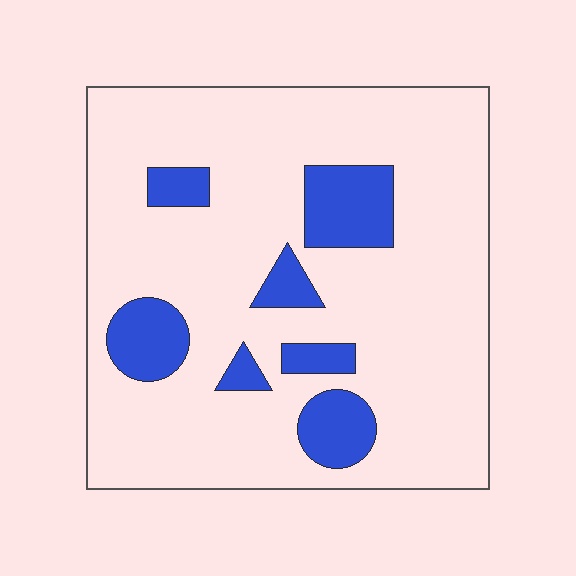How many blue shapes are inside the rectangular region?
7.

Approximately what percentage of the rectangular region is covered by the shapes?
Approximately 15%.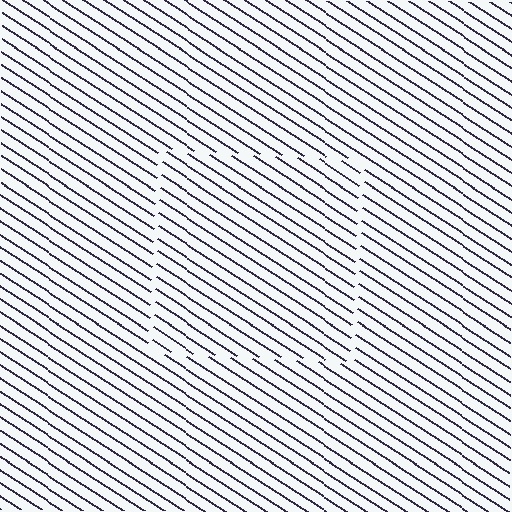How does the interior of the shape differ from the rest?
The interior of the shape contains the same grating, shifted by half a period — the contour is defined by the phase discontinuity where line-ends from the inner and outer gratings abut.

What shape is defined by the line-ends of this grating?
An illusory square. The interior of the shape contains the same grating, shifted by half a period — the contour is defined by the phase discontinuity where line-ends from the inner and outer gratings abut.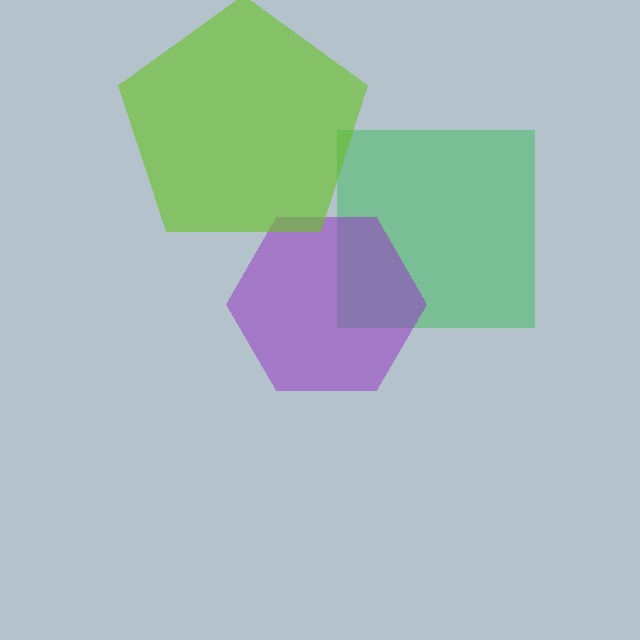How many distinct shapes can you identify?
There are 3 distinct shapes: a green square, a purple hexagon, a lime pentagon.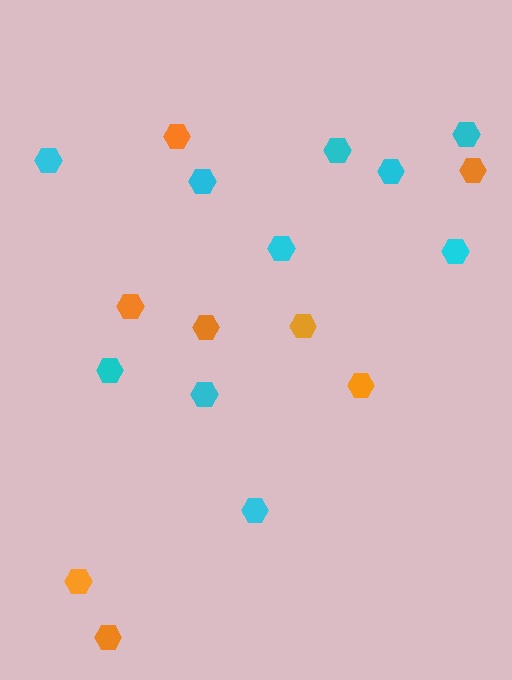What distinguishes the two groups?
There are 2 groups: one group of orange hexagons (8) and one group of cyan hexagons (10).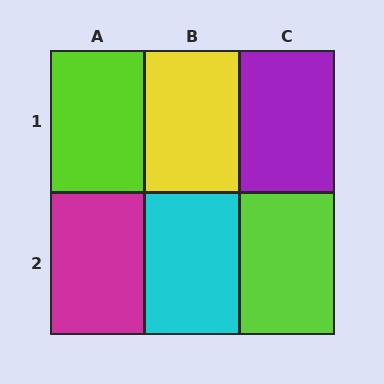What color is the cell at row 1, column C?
Purple.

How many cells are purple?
1 cell is purple.